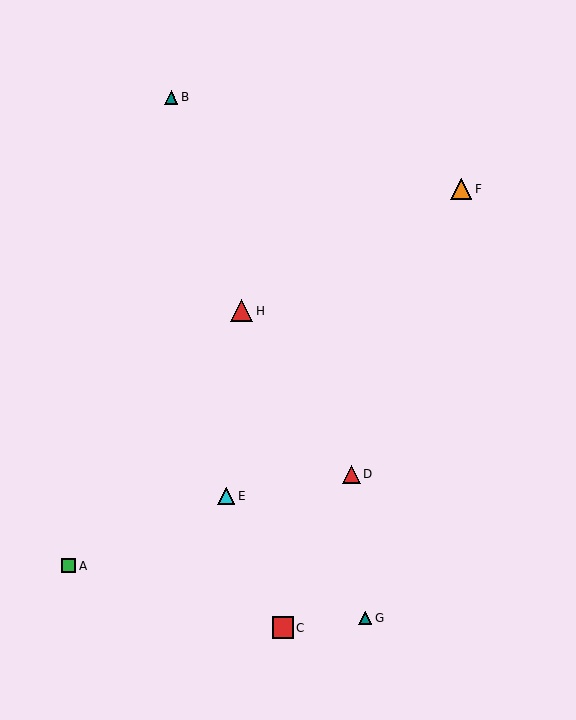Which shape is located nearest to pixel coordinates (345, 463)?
The red triangle (labeled D) at (351, 474) is nearest to that location.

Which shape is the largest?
The red triangle (labeled H) is the largest.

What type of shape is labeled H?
Shape H is a red triangle.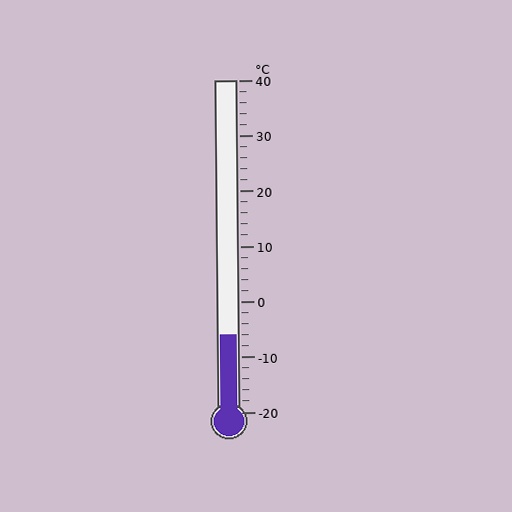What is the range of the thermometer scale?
The thermometer scale ranges from -20°C to 40°C.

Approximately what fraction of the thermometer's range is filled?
The thermometer is filled to approximately 25% of its range.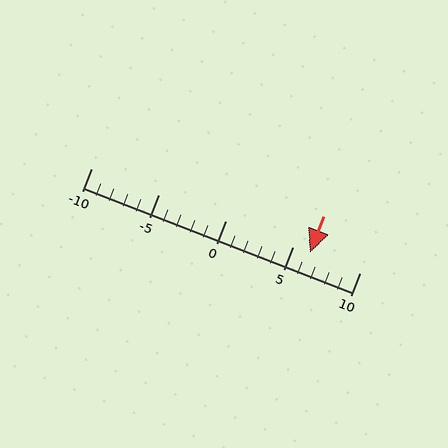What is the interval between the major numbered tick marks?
The major tick marks are spaced 5 units apart.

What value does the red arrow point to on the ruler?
The red arrow points to approximately 6.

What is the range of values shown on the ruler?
The ruler shows values from -10 to 10.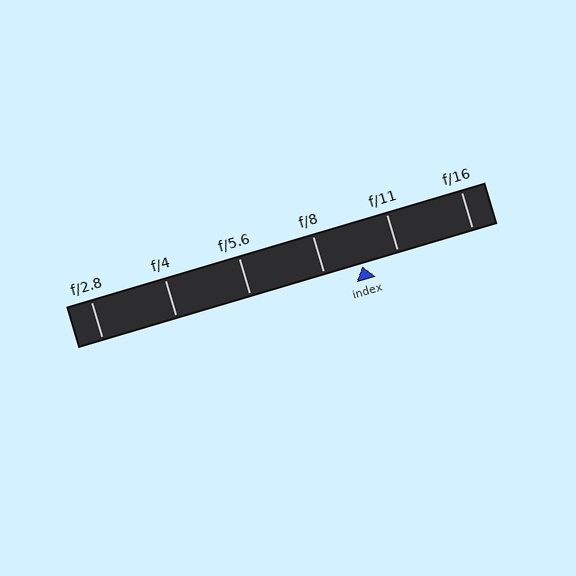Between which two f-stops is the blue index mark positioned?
The index mark is between f/8 and f/11.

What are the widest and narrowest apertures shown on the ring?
The widest aperture shown is f/2.8 and the narrowest is f/16.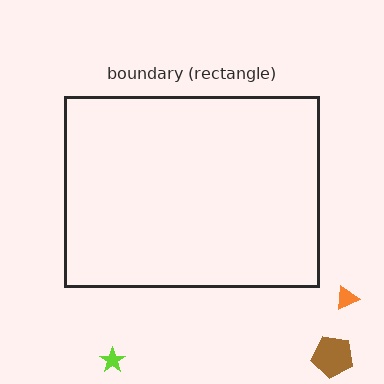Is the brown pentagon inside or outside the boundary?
Outside.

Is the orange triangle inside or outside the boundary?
Outside.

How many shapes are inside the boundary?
0 inside, 3 outside.